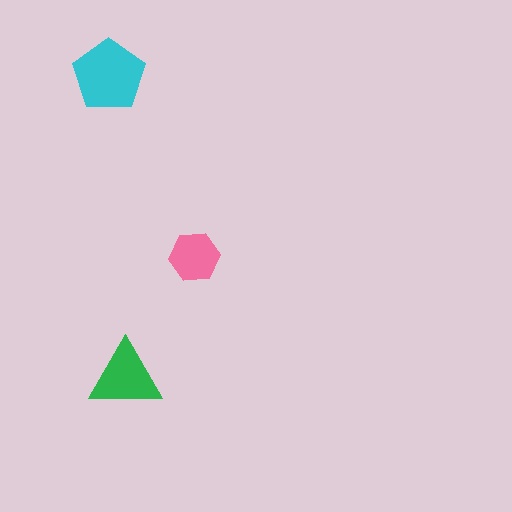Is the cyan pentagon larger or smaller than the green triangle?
Larger.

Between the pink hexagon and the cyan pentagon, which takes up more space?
The cyan pentagon.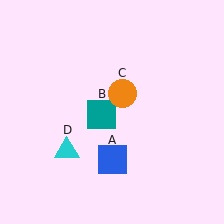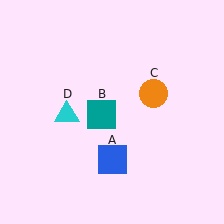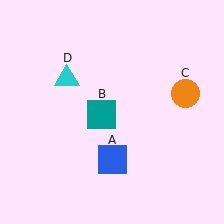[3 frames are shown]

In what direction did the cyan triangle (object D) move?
The cyan triangle (object D) moved up.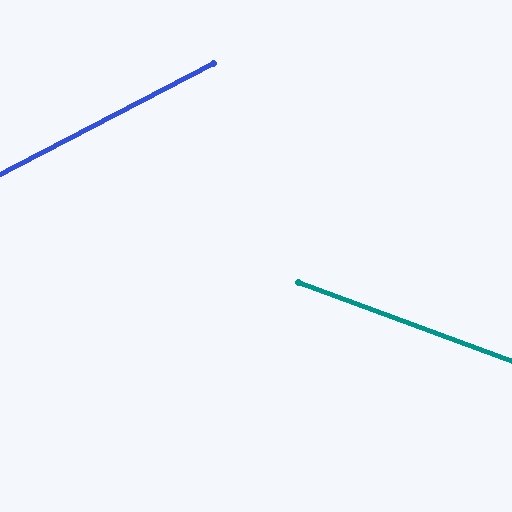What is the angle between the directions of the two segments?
Approximately 48 degrees.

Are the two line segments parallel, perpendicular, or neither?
Neither parallel nor perpendicular — they differ by about 48°.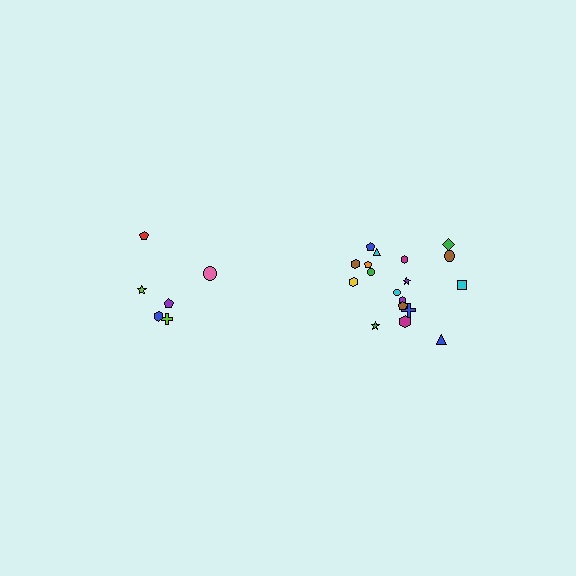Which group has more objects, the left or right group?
The right group.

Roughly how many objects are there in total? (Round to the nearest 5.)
Roughly 25 objects in total.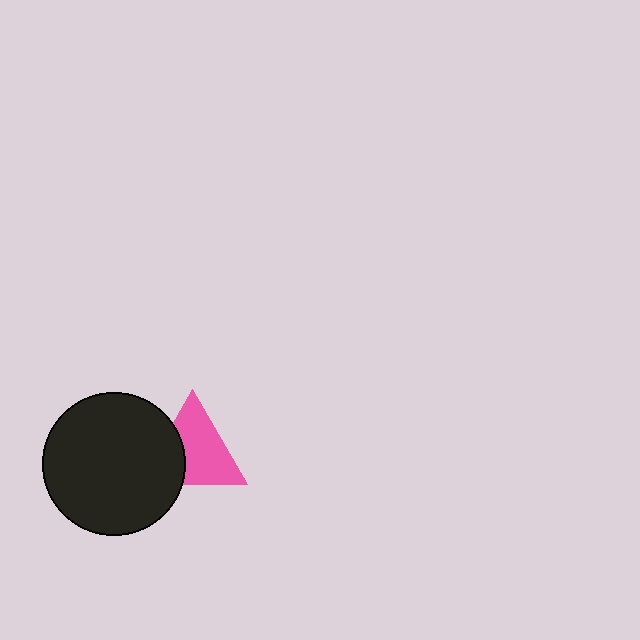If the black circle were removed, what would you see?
You would see the complete pink triangle.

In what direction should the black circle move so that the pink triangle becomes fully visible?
The black circle should move left. That is the shortest direction to clear the overlap and leave the pink triangle fully visible.